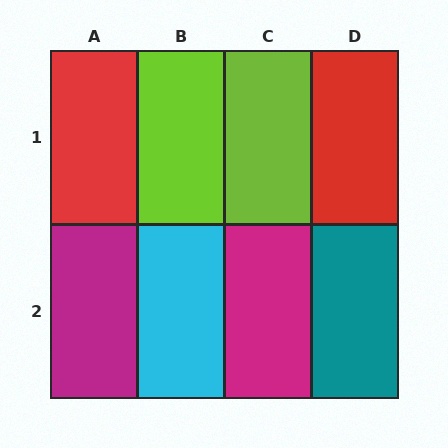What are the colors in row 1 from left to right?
Red, lime, lime, red.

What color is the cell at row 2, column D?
Teal.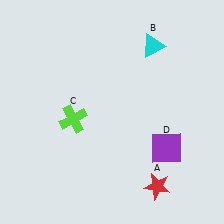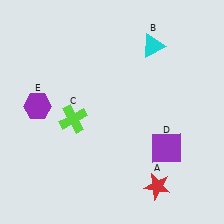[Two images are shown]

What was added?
A purple hexagon (E) was added in Image 2.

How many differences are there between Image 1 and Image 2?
There is 1 difference between the two images.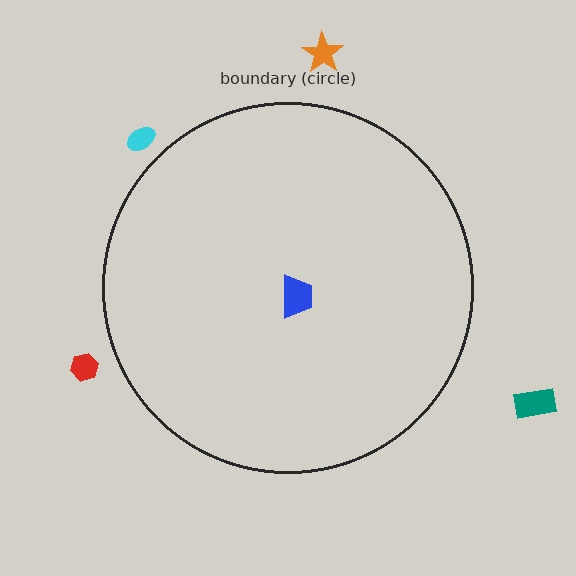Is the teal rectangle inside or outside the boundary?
Outside.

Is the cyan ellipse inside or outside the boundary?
Outside.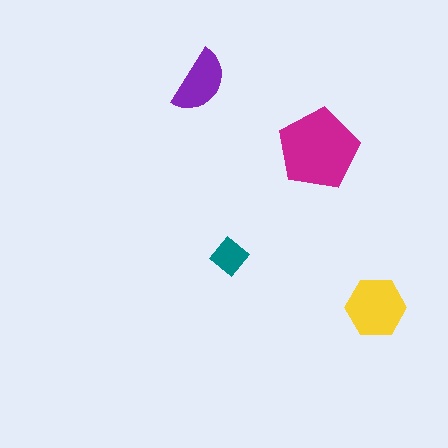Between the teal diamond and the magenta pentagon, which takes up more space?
The magenta pentagon.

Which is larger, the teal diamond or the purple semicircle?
The purple semicircle.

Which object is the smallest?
The teal diamond.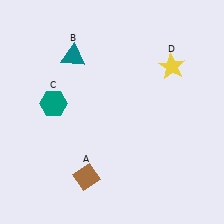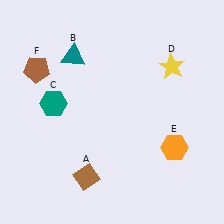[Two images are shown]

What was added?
An orange hexagon (E), a brown pentagon (F) were added in Image 2.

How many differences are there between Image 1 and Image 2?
There are 2 differences between the two images.